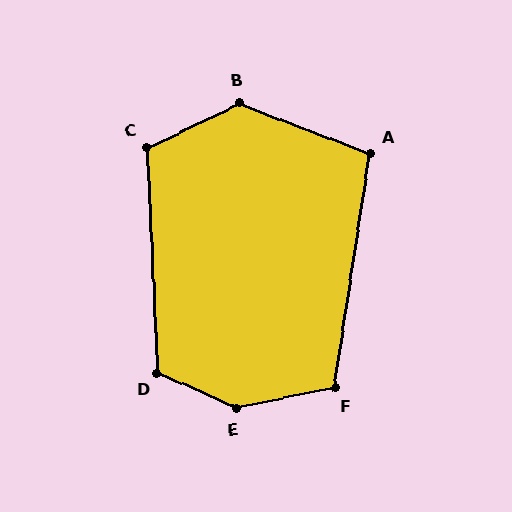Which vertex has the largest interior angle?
E, at approximately 144 degrees.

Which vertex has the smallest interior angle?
A, at approximately 102 degrees.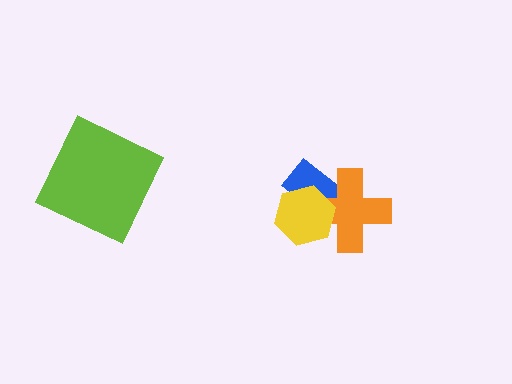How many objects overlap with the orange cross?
2 objects overlap with the orange cross.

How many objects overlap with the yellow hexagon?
2 objects overlap with the yellow hexagon.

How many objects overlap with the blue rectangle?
2 objects overlap with the blue rectangle.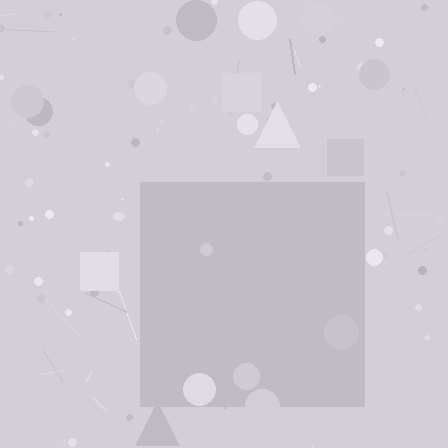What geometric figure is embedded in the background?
A square is embedded in the background.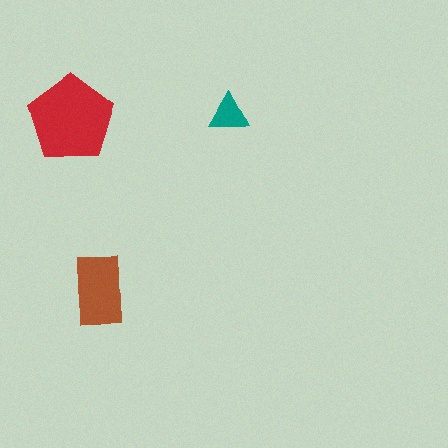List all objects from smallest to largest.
The teal triangle, the brown rectangle, the red pentagon.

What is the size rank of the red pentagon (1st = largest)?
1st.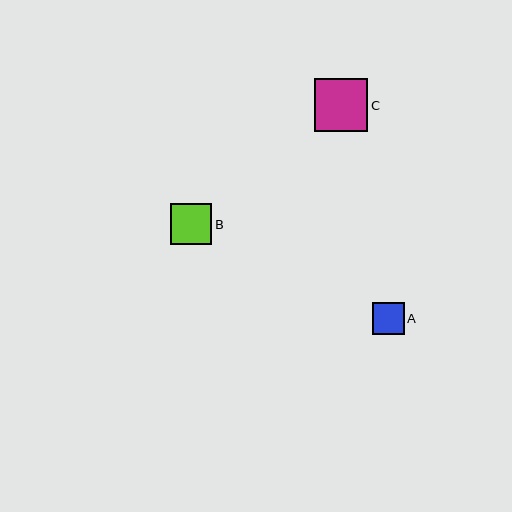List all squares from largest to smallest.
From largest to smallest: C, B, A.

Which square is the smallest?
Square A is the smallest with a size of approximately 32 pixels.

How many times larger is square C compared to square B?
Square C is approximately 1.3 times the size of square B.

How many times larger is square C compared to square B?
Square C is approximately 1.3 times the size of square B.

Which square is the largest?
Square C is the largest with a size of approximately 53 pixels.